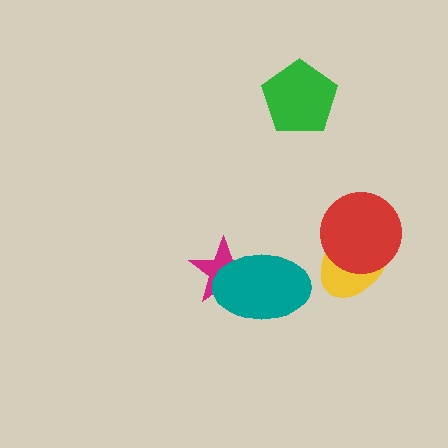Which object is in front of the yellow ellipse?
The red circle is in front of the yellow ellipse.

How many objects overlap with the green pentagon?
0 objects overlap with the green pentagon.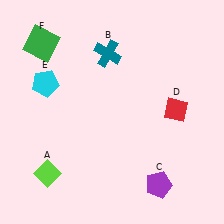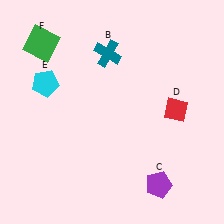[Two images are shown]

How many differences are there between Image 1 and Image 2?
There is 1 difference between the two images.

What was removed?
The lime diamond (A) was removed in Image 2.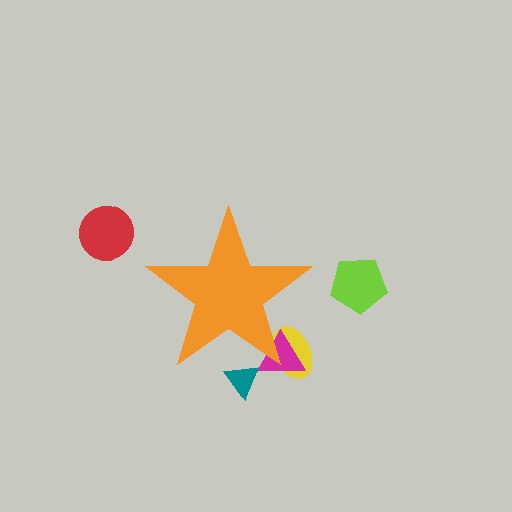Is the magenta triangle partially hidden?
Yes, the magenta triangle is partially hidden behind the orange star.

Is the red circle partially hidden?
No, the red circle is fully visible.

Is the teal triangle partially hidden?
Yes, the teal triangle is partially hidden behind the orange star.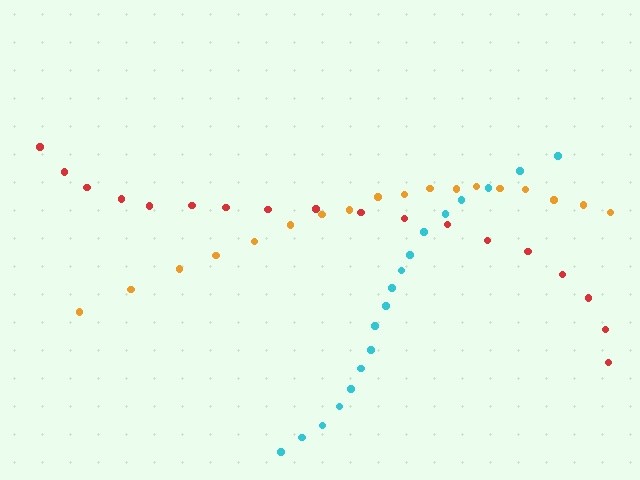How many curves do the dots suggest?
There are 3 distinct paths.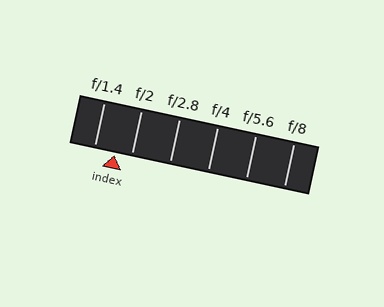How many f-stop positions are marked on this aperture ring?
There are 6 f-stop positions marked.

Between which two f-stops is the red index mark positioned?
The index mark is between f/1.4 and f/2.